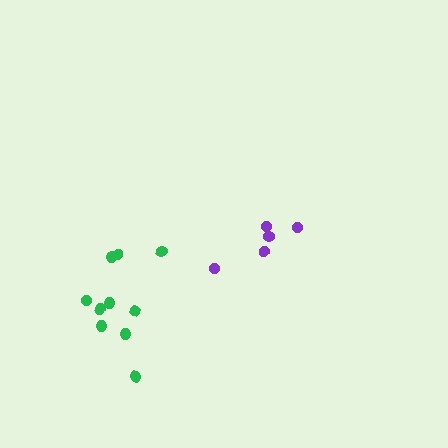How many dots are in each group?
Group 1: 5 dots, Group 2: 10 dots (15 total).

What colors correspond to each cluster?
The clusters are colored: purple, green.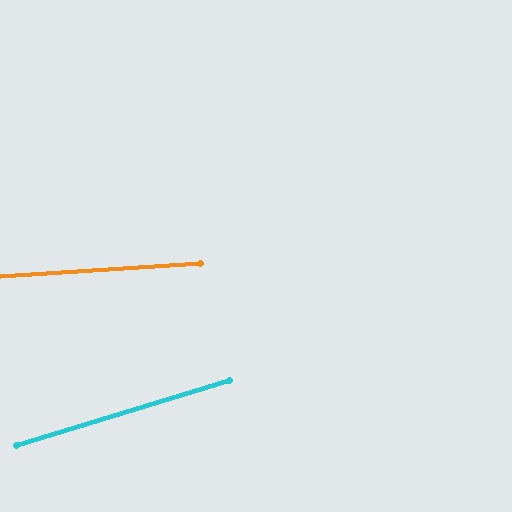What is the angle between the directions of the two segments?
Approximately 13 degrees.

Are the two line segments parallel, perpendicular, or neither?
Neither parallel nor perpendicular — they differ by about 13°.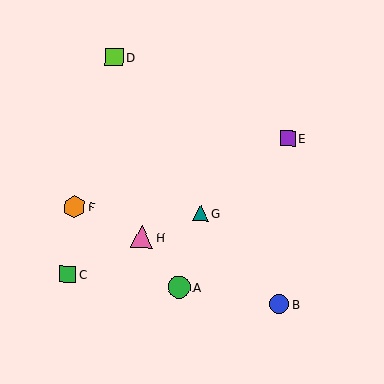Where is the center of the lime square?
The center of the lime square is at (114, 57).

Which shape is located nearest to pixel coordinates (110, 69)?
The lime square (labeled D) at (114, 57) is nearest to that location.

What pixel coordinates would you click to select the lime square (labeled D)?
Click at (114, 57) to select the lime square D.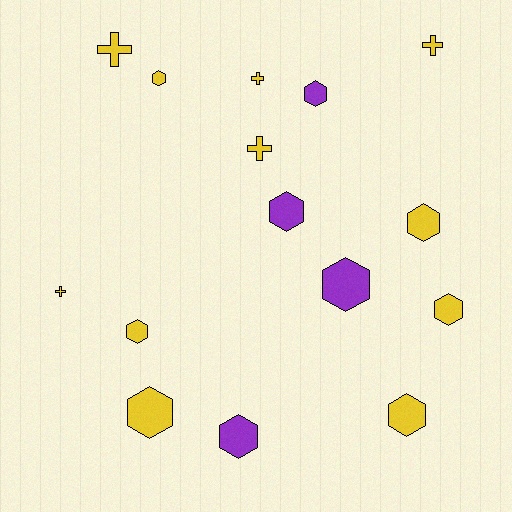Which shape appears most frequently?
Hexagon, with 10 objects.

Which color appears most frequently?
Yellow, with 11 objects.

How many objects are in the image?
There are 15 objects.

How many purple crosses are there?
There are no purple crosses.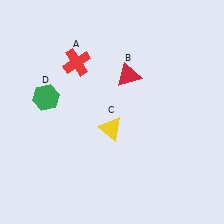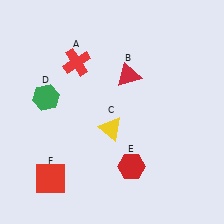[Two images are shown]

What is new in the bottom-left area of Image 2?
A red square (F) was added in the bottom-left area of Image 2.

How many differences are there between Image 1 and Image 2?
There are 2 differences between the two images.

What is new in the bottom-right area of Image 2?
A red hexagon (E) was added in the bottom-right area of Image 2.